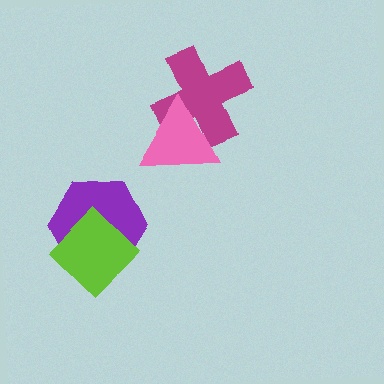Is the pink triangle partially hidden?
No, no other shape covers it.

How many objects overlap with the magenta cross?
1 object overlaps with the magenta cross.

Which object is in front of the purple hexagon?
The lime diamond is in front of the purple hexagon.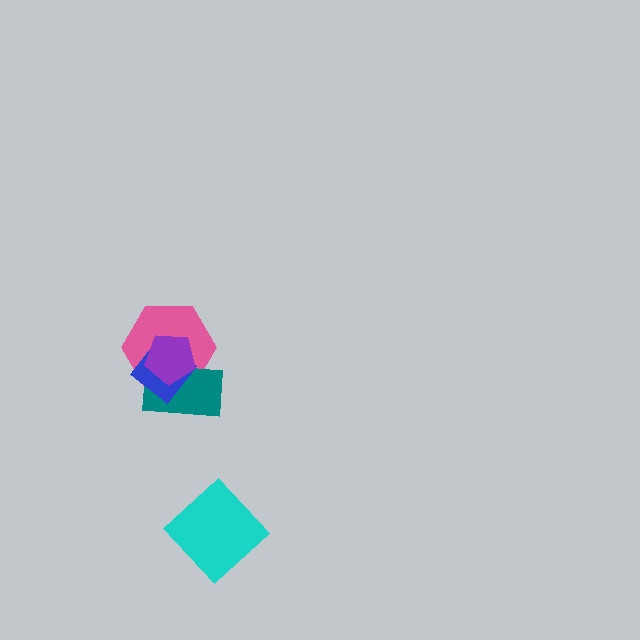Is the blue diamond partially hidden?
Yes, it is partially covered by another shape.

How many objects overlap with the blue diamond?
3 objects overlap with the blue diamond.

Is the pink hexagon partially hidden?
Yes, it is partially covered by another shape.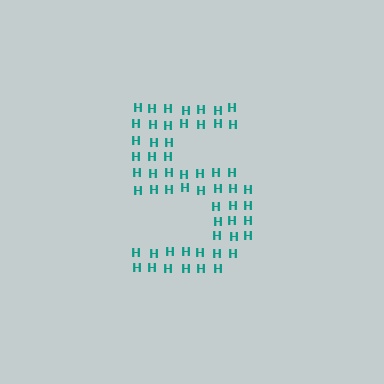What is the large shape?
The large shape is the digit 5.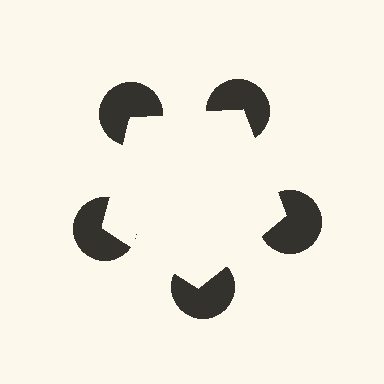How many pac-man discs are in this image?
There are 5 — one at each vertex of the illusory pentagon.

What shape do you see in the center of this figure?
An illusory pentagon — its edges are inferred from the aligned wedge cuts in the pac-man discs, not physically drawn.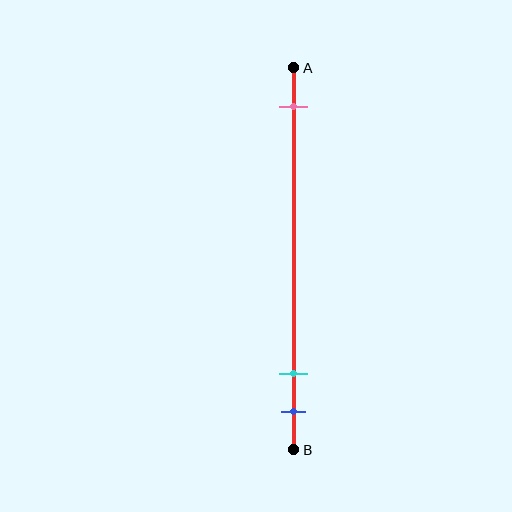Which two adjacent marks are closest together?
The cyan and blue marks are the closest adjacent pair.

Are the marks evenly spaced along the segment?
No, the marks are not evenly spaced.